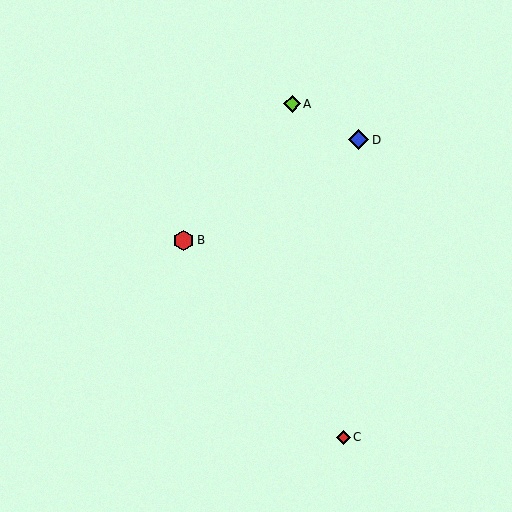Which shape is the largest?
The red hexagon (labeled B) is the largest.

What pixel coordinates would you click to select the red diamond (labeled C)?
Click at (343, 437) to select the red diamond C.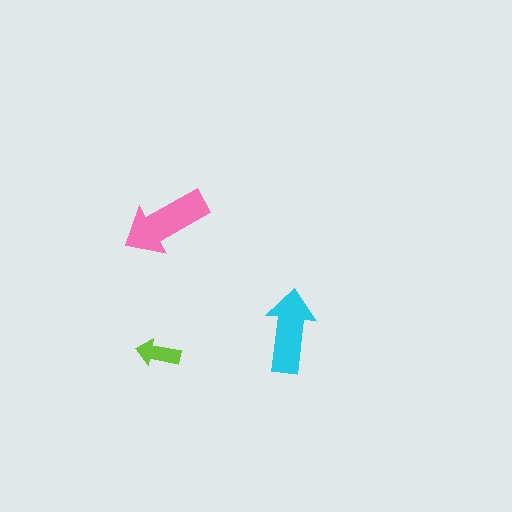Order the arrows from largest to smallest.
the pink one, the cyan one, the lime one.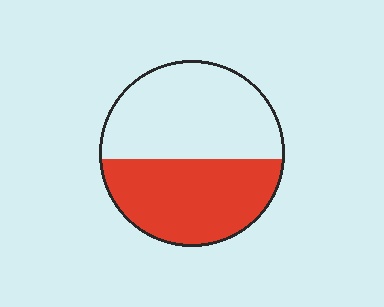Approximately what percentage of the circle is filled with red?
Approximately 45%.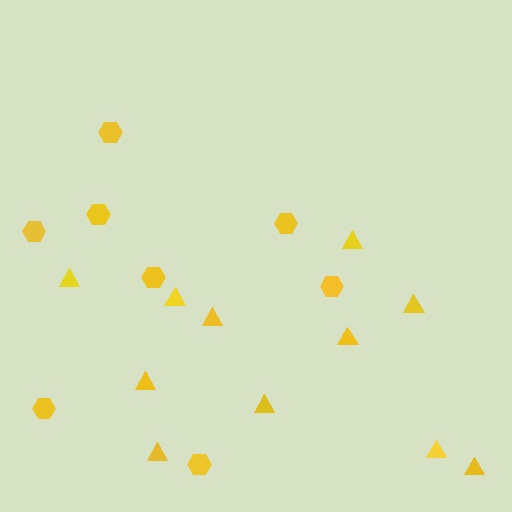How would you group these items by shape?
There are 2 groups: one group of triangles (11) and one group of hexagons (8).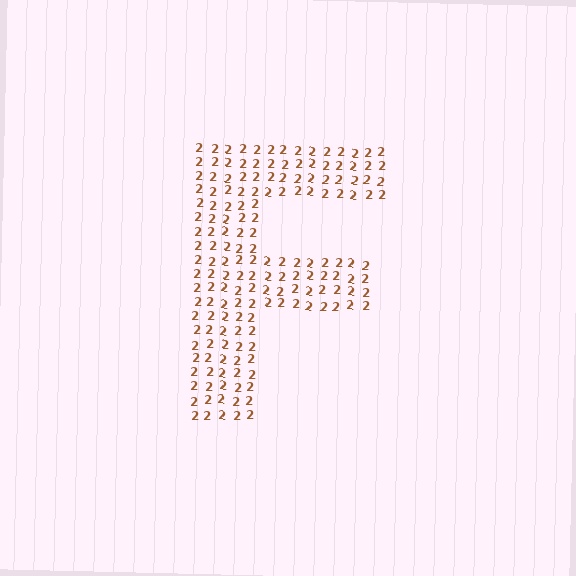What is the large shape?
The large shape is the letter F.